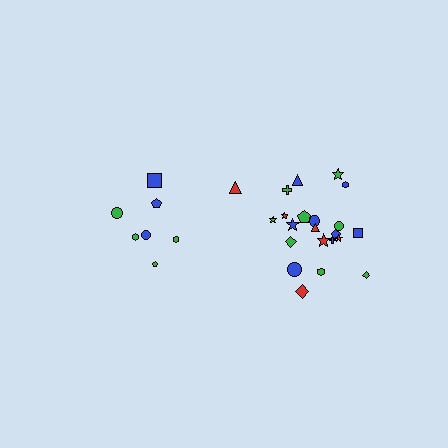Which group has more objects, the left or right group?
The right group.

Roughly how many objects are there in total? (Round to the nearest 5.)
Roughly 30 objects in total.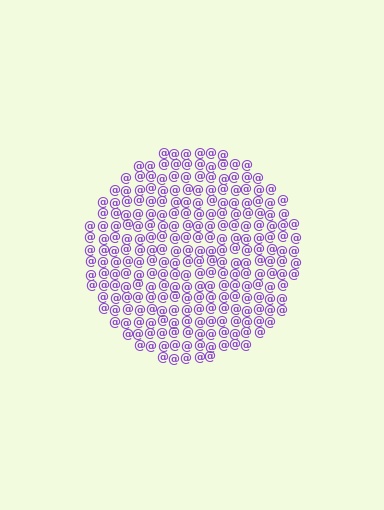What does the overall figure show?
The overall figure shows a circle.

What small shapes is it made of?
It is made of small at signs.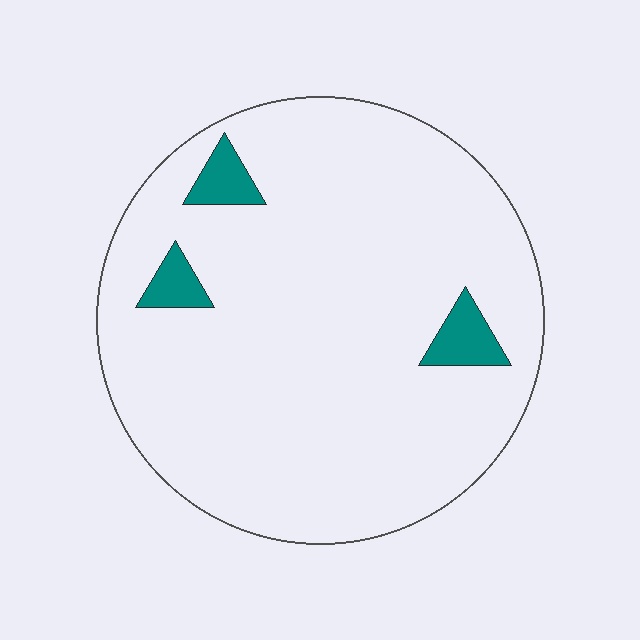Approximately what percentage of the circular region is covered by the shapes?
Approximately 5%.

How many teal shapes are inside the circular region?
3.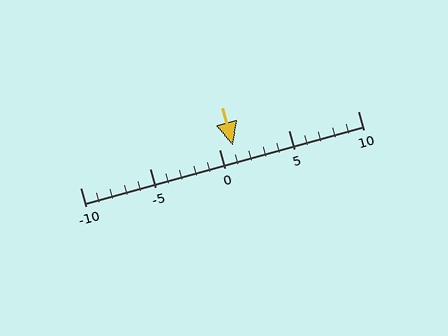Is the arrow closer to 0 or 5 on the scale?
The arrow is closer to 0.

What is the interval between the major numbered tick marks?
The major tick marks are spaced 5 units apart.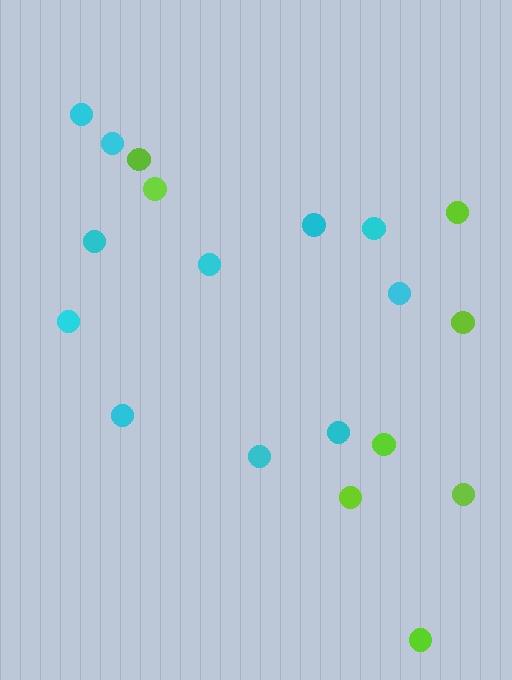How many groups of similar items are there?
There are 2 groups: one group of lime circles (8) and one group of cyan circles (11).